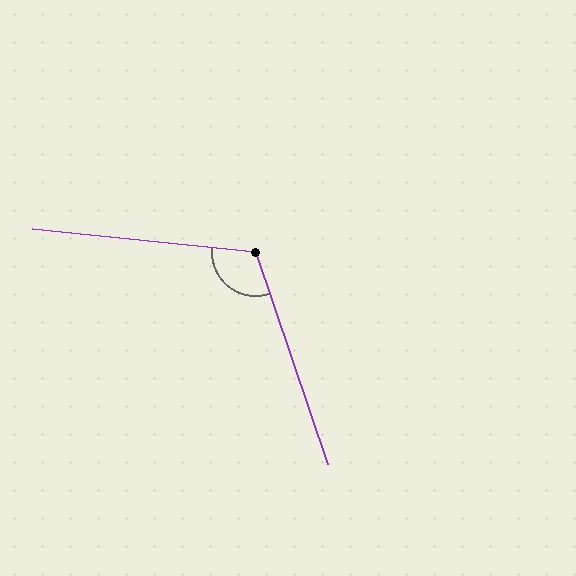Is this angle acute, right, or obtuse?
It is obtuse.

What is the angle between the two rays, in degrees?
Approximately 114 degrees.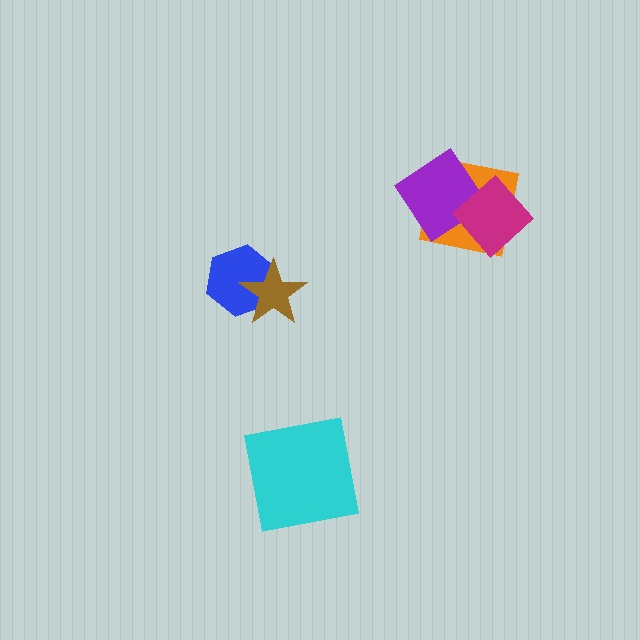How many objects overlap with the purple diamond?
2 objects overlap with the purple diamond.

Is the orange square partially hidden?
Yes, it is partially covered by another shape.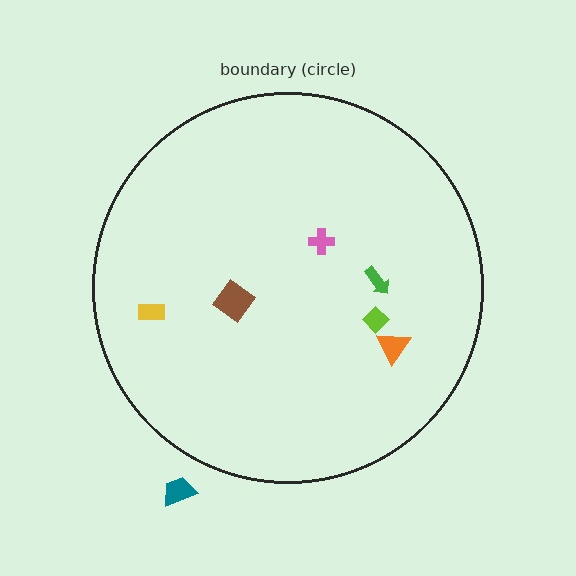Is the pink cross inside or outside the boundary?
Inside.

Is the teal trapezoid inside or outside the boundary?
Outside.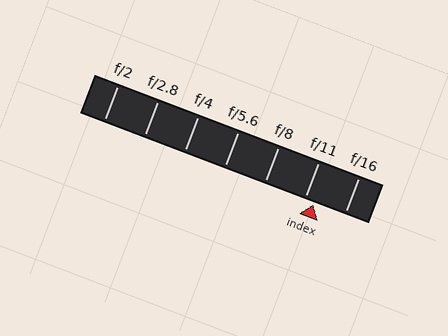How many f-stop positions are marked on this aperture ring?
There are 7 f-stop positions marked.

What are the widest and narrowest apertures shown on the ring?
The widest aperture shown is f/2 and the narrowest is f/16.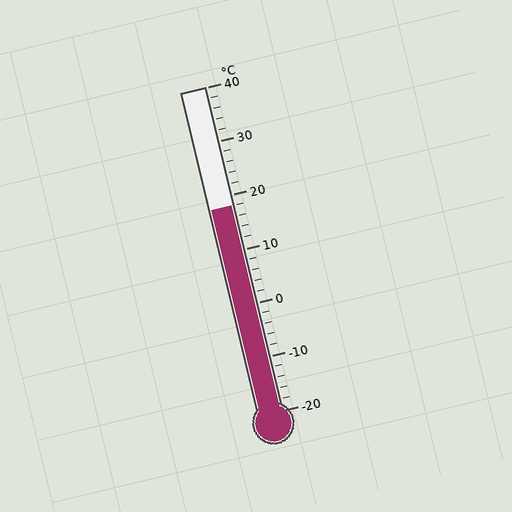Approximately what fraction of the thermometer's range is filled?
The thermometer is filled to approximately 65% of its range.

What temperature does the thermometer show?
The thermometer shows approximately 18°C.